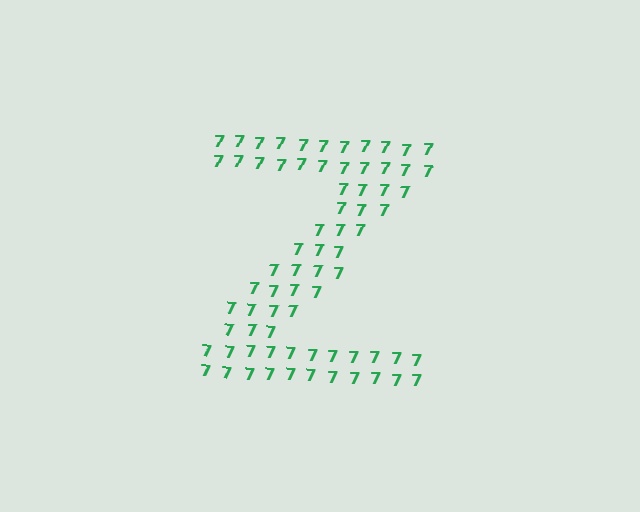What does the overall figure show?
The overall figure shows the letter Z.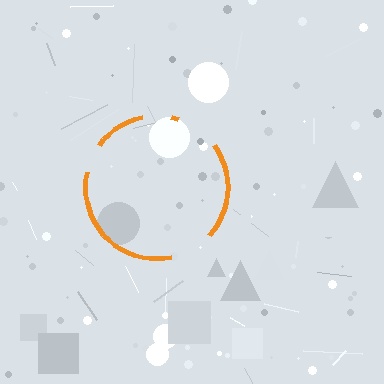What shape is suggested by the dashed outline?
The dashed outline suggests a circle.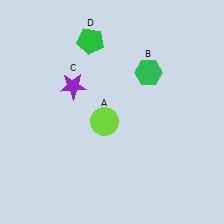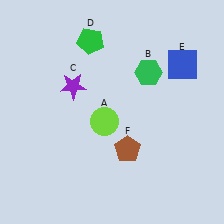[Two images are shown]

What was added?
A blue square (E), a brown pentagon (F) were added in Image 2.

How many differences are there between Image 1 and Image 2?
There are 2 differences between the two images.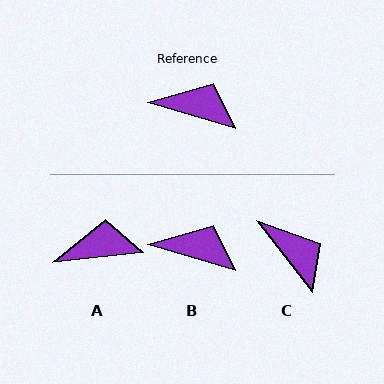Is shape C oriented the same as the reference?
No, it is off by about 36 degrees.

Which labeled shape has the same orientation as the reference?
B.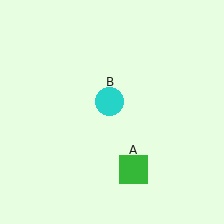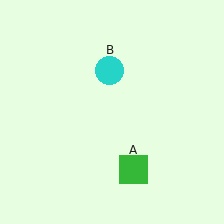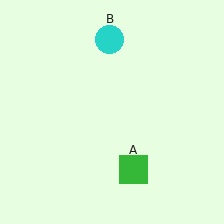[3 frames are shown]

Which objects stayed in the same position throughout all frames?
Green square (object A) remained stationary.